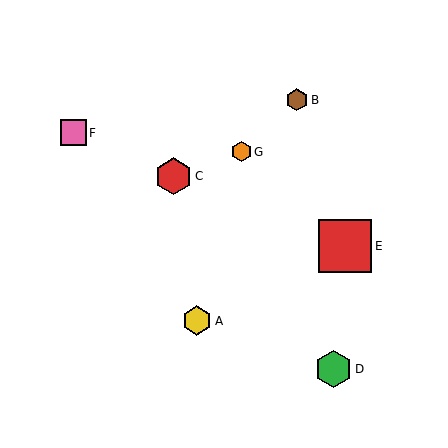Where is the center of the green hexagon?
The center of the green hexagon is at (333, 369).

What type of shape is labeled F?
Shape F is a pink square.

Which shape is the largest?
The red square (labeled E) is the largest.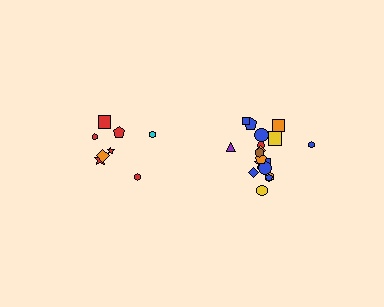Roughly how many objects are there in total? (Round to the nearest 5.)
Roughly 25 objects in total.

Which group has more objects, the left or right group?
The right group.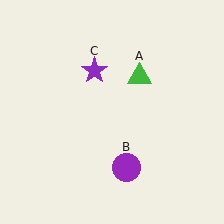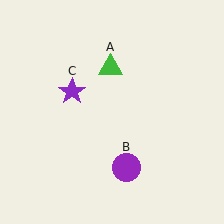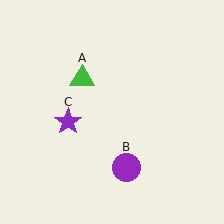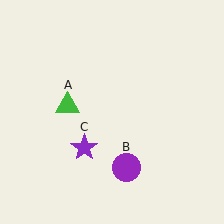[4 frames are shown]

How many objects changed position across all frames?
2 objects changed position: green triangle (object A), purple star (object C).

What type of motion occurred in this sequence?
The green triangle (object A), purple star (object C) rotated counterclockwise around the center of the scene.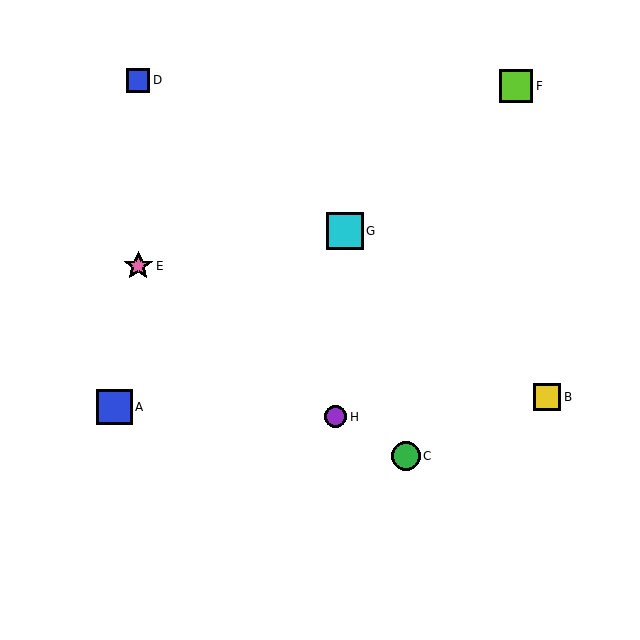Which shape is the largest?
The cyan square (labeled G) is the largest.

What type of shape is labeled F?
Shape F is a lime square.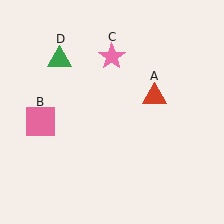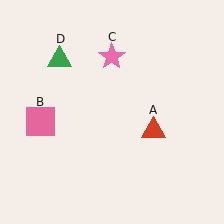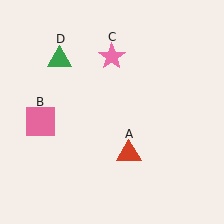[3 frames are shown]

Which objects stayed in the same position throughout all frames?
Pink square (object B) and pink star (object C) and green triangle (object D) remained stationary.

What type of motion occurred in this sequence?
The red triangle (object A) rotated clockwise around the center of the scene.